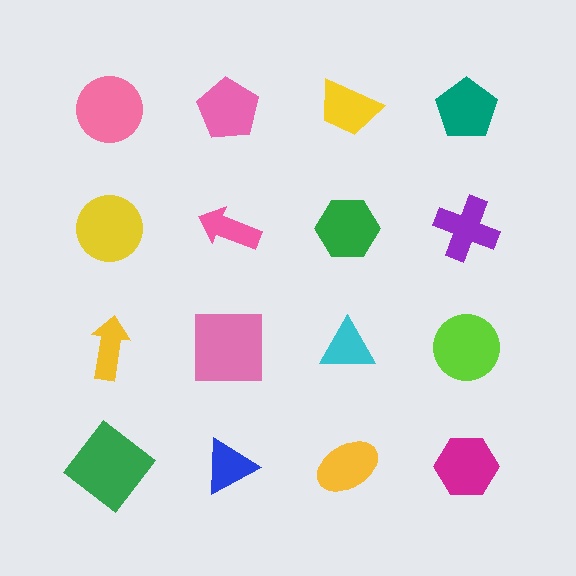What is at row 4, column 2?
A blue triangle.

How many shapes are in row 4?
4 shapes.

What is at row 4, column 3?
A yellow ellipse.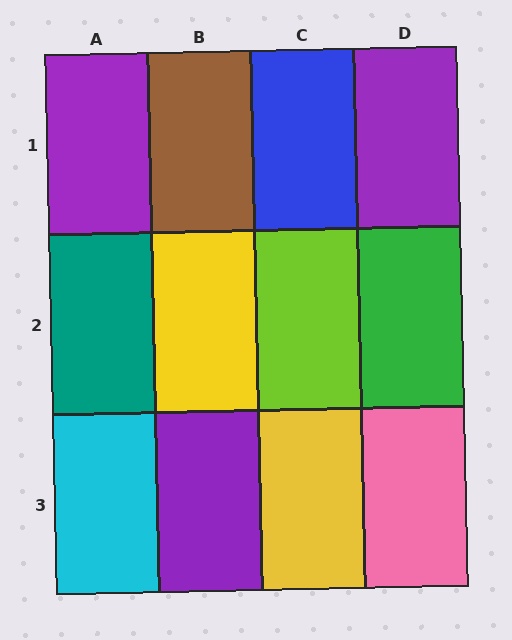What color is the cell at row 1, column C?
Blue.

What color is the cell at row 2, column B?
Yellow.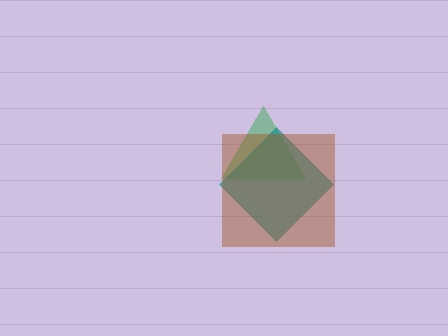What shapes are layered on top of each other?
The layered shapes are: a green triangle, a teal diamond, a brown square.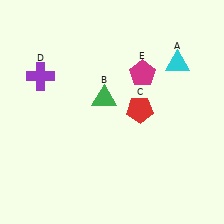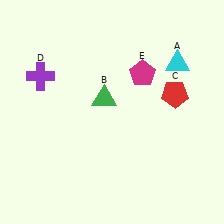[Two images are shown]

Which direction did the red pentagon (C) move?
The red pentagon (C) moved right.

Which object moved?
The red pentagon (C) moved right.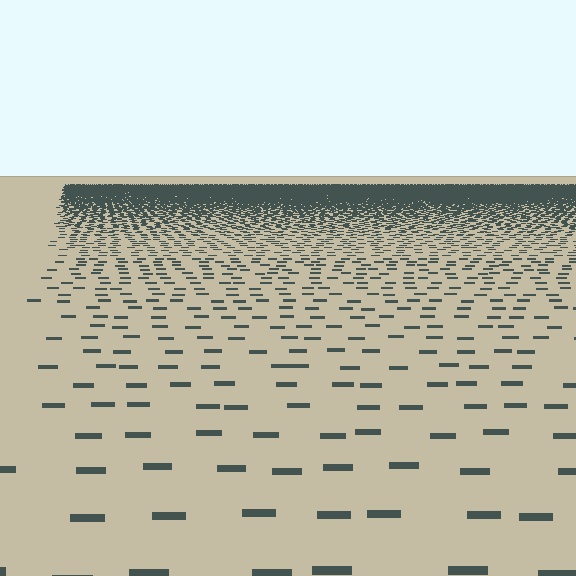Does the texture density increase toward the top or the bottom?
Density increases toward the top.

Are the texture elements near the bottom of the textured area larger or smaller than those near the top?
Larger. Near the bottom, elements are closer to the viewer and appear at a bigger on-screen size.